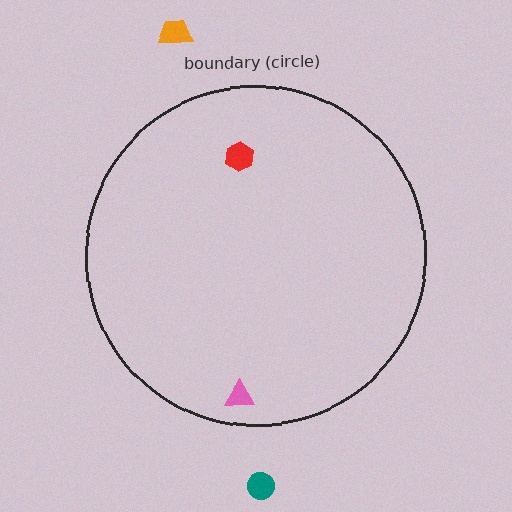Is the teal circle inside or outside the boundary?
Outside.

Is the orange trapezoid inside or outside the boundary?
Outside.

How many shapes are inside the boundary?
2 inside, 2 outside.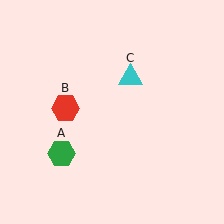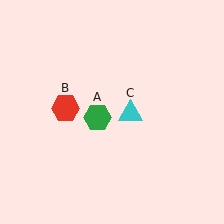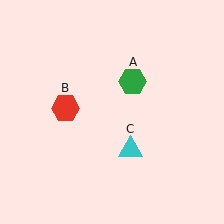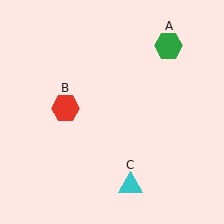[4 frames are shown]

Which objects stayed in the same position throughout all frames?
Red hexagon (object B) remained stationary.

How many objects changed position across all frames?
2 objects changed position: green hexagon (object A), cyan triangle (object C).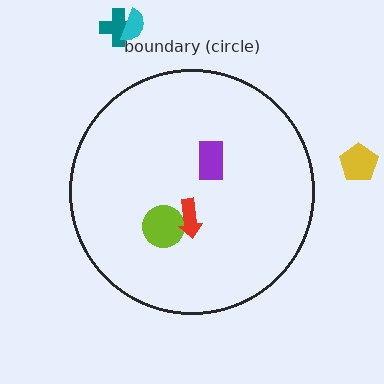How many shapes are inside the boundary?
3 inside, 3 outside.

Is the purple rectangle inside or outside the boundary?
Inside.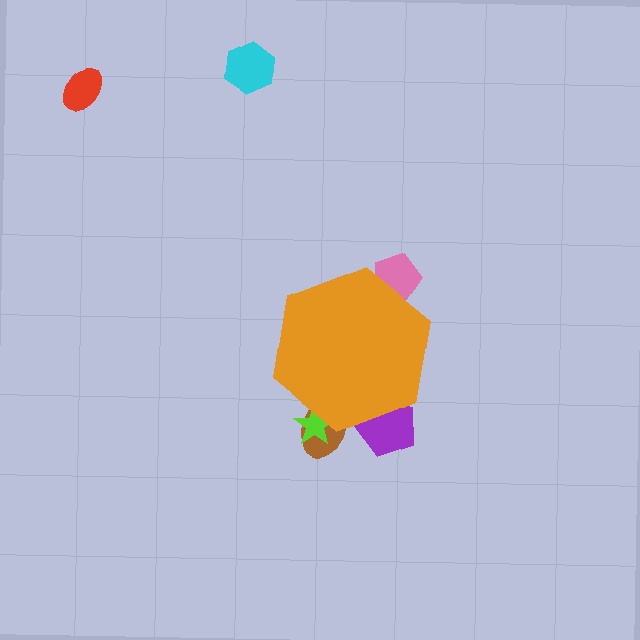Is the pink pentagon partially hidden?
Yes, the pink pentagon is partially hidden behind the orange hexagon.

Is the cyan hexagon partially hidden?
No, the cyan hexagon is fully visible.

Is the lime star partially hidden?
Yes, the lime star is partially hidden behind the orange hexagon.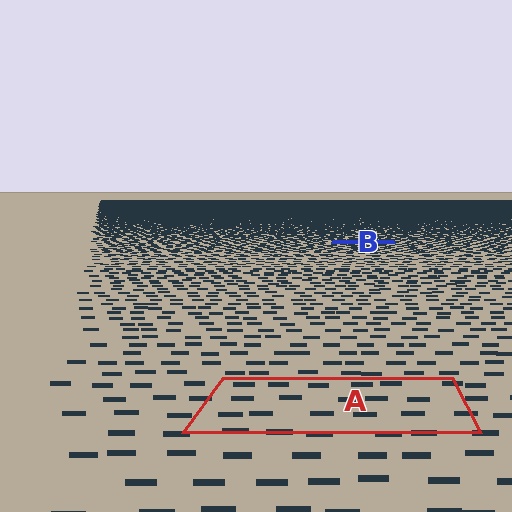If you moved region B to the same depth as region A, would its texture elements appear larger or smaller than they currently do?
They would appear larger. At a closer depth, the same texture elements are projected at a bigger on-screen size.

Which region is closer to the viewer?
Region A is closer. The texture elements there are larger and more spread out.